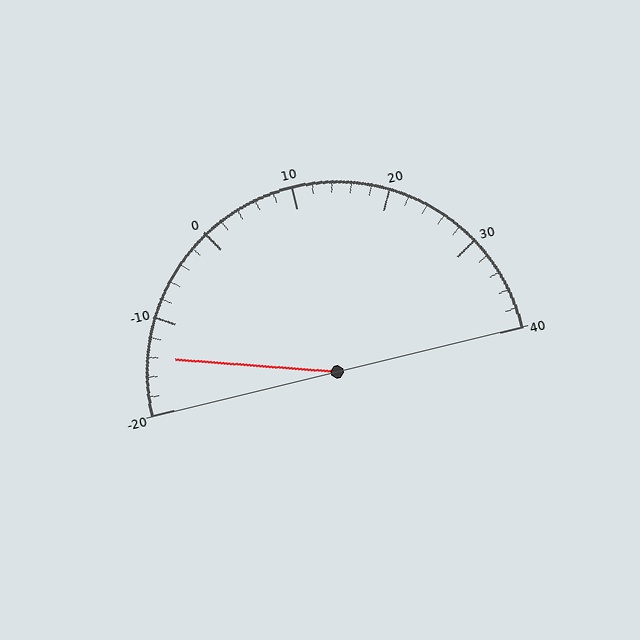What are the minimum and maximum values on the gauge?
The gauge ranges from -20 to 40.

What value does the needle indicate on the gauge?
The needle indicates approximately -14.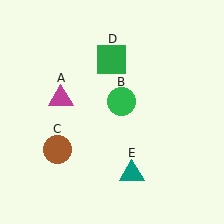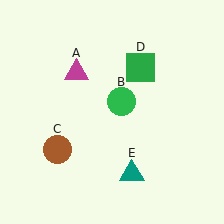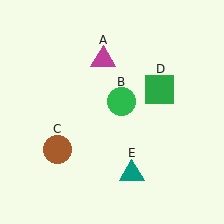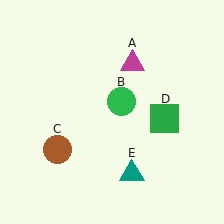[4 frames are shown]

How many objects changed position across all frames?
2 objects changed position: magenta triangle (object A), green square (object D).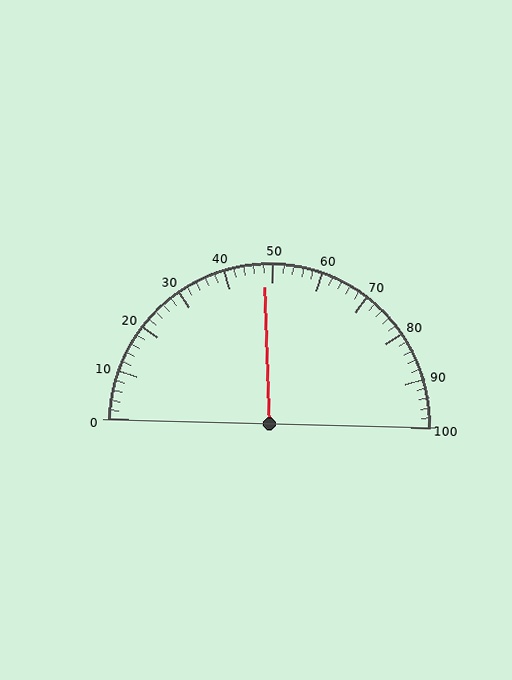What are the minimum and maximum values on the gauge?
The gauge ranges from 0 to 100.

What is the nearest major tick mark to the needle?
The nearest major tick mark is 50.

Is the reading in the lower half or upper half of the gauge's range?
The reading is in the lower half of the range (0 to 100).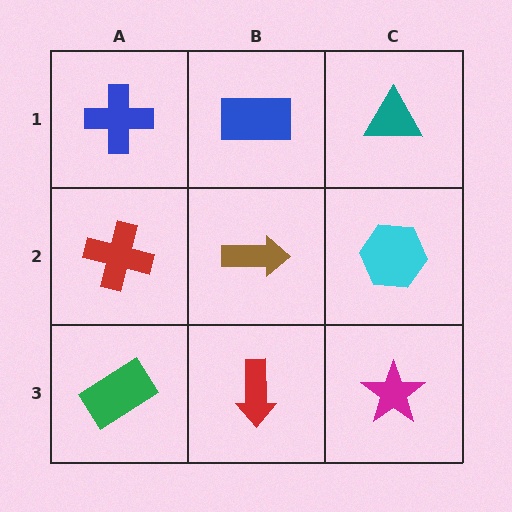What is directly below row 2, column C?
A magenta star.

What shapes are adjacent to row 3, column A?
A red cross (row 2, column A), a red arrow (row 3, column B).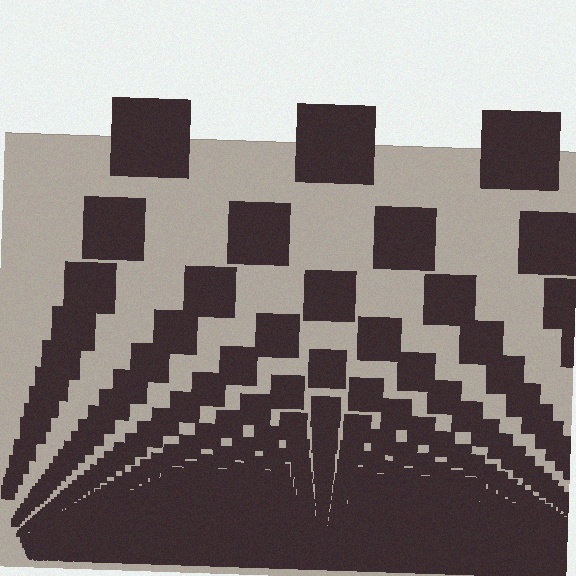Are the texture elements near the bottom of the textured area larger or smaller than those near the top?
Smaller. The gradient is inverted — elements near the bottom are smaller and denser.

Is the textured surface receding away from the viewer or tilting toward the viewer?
The surface appears to tilt toward the viewer. Texture elements get larger and sparser toward the top.